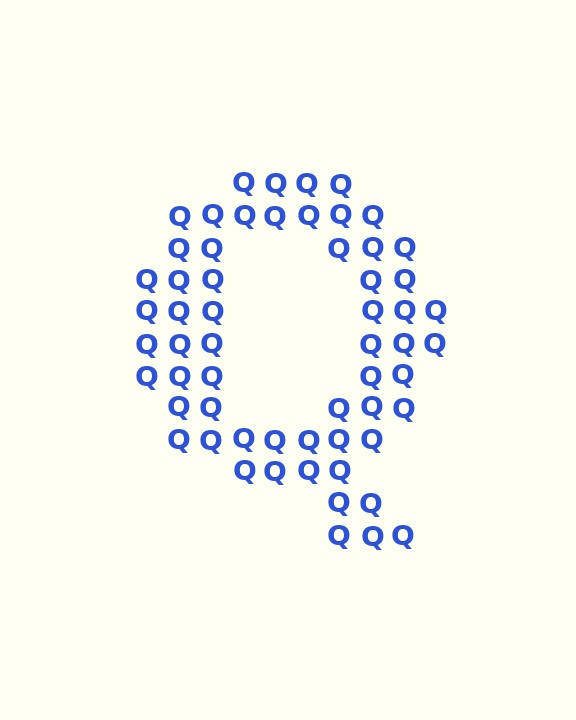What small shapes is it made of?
It is made of small letter Q's.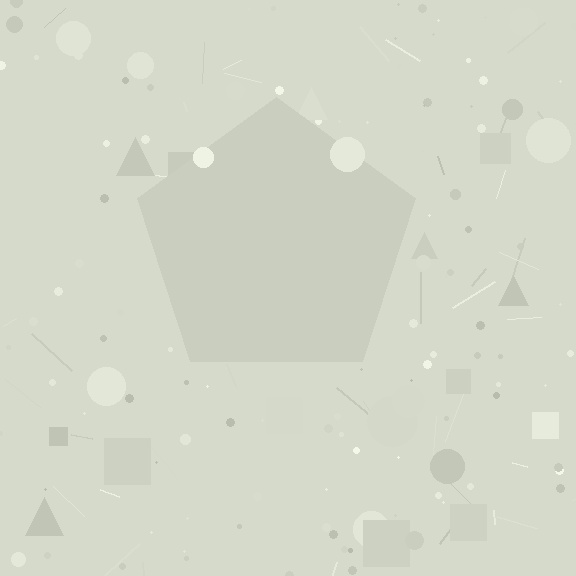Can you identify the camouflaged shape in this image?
The camouflaged shape is a pentagon.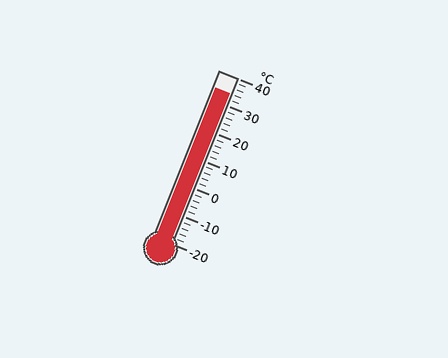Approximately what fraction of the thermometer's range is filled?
The thermometer is filled to approximately 90% of its range.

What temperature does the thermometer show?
The thermometer shows approximately 34°C.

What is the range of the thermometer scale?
The thermometer scale ranges from -20°C to 40°C.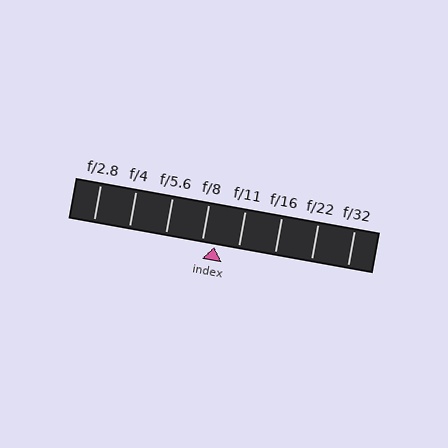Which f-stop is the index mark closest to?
The index mark is closest to f/8.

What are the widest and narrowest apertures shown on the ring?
The widest aperture shown is f/2.8 and the narrowest is f/32.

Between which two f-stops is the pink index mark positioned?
The index mark is between f/8 and f/11.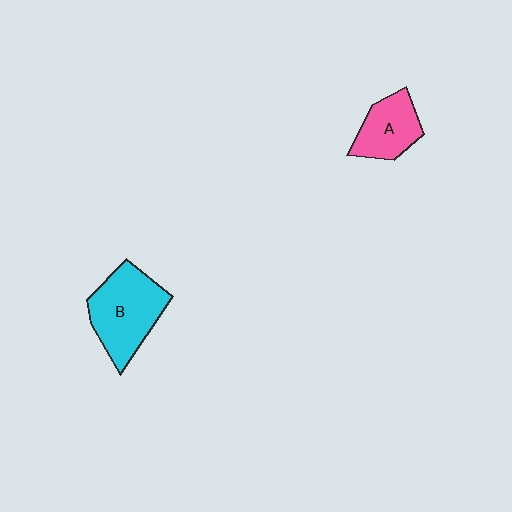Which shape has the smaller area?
Shape A (pink).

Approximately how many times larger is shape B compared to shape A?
Approximately 1.6 times.